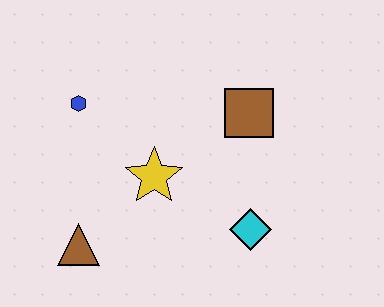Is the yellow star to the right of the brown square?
No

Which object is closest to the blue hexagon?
The yellow star is closest to the blue hexagon.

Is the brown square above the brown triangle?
Yes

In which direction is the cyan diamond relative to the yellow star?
The cyan diamond is to the right of the yellow star.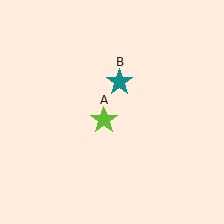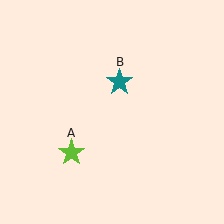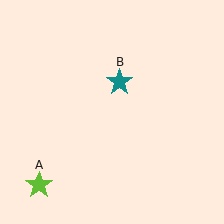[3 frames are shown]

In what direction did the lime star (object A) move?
The lime star (object A) moved down and to the left.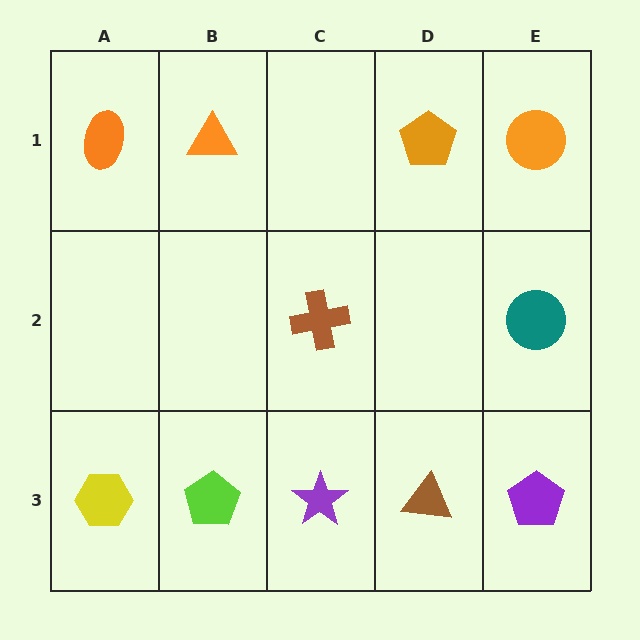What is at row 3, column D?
A brown triangle.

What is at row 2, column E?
A teal circle.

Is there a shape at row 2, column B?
No, that cell is empty.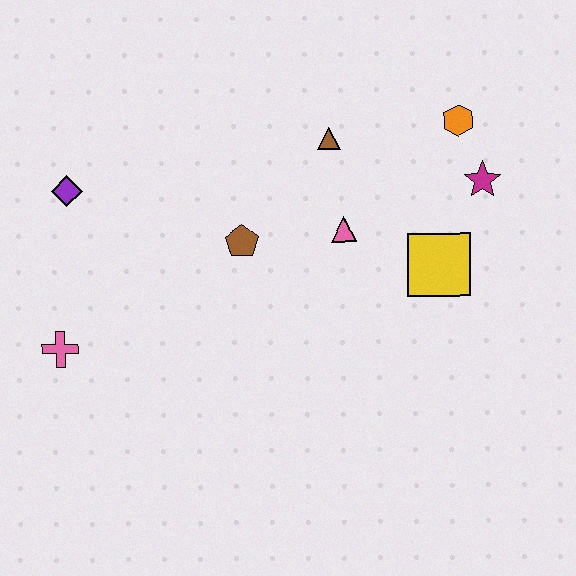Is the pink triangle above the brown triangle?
No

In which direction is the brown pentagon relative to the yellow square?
The brown pentagon is to the left of the yellow square.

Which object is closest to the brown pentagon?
The pink triangle is closest to the brown pentagon.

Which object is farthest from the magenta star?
The pink cross is farthest from the magenta star.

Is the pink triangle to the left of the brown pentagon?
No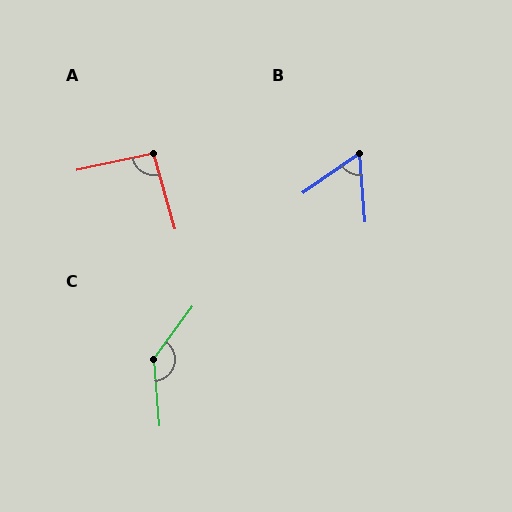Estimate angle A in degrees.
Approximately 93 degrees.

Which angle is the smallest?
B, at approximately 60 degrees.